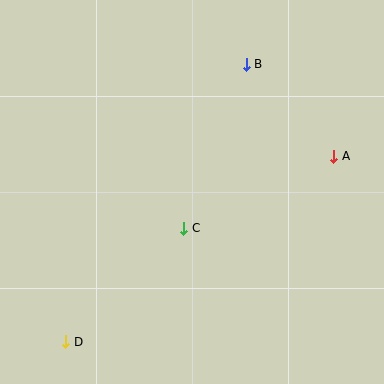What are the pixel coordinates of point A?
Point A is at (334, 156).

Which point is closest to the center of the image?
Point C at (184, 228) is closest to the center.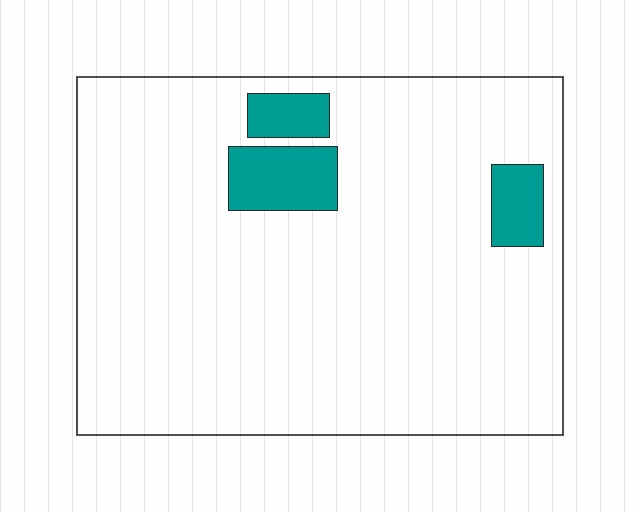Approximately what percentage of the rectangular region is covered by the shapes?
Approximately 10%.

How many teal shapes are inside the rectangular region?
3.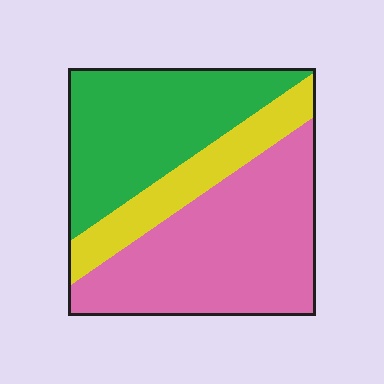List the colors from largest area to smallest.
From largest to smallest: pink, green, yellow.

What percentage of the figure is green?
Green covers roughly 35% of the figure.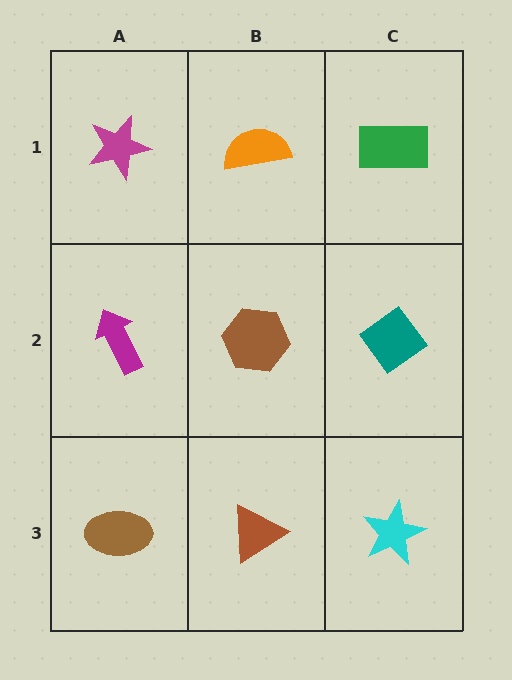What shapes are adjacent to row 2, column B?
An orange semicircle (row 1, column B), a brown triangle (row 3, column B), a magenta arrow (row 2, column A), a teal diamond (row 2, column C).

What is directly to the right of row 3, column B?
A cyan star.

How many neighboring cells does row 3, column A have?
2.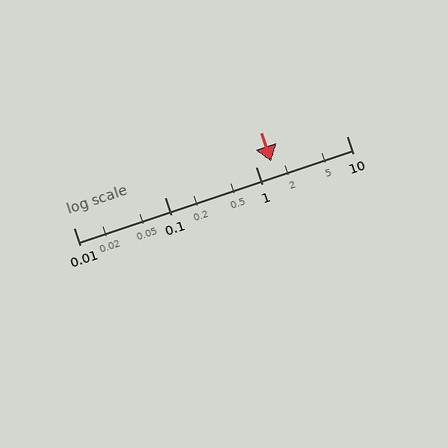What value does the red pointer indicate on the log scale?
The pointer indicates approximately 1.5.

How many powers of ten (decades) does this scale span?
The scale spans 3 decades, from 0.01 to 10.